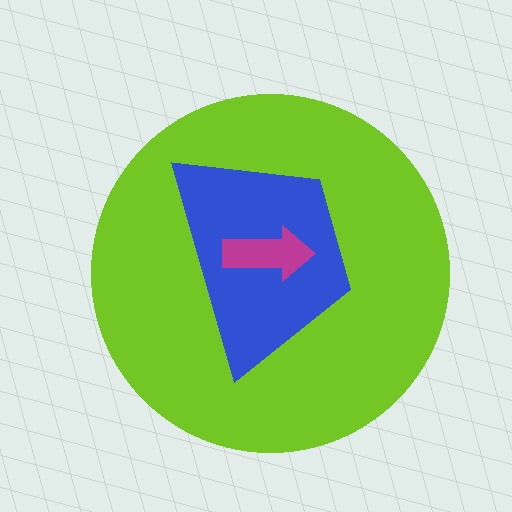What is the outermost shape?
The lime circle.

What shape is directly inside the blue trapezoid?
The magenta arrow.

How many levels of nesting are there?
3.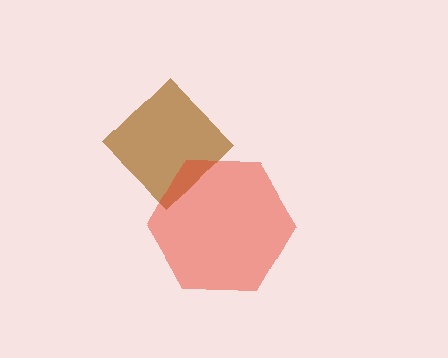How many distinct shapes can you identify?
There are 2 distinct shapes: a brown diamond, a red hexagon.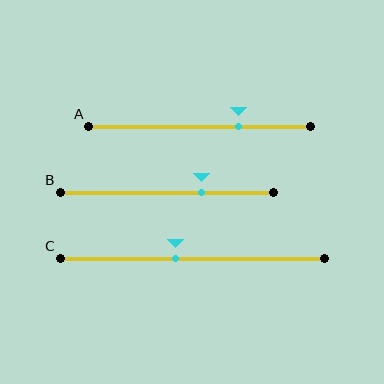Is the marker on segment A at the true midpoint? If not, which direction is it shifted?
No, the marker on segment A is shifted to the right by about 17% of the segment length.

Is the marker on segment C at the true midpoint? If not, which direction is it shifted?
No, the marker on segment C is shifted to the left by about 6% of the segment length.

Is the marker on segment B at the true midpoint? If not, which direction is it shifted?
No, the marker on segment B is shifted to the right by about 16% of the segment length.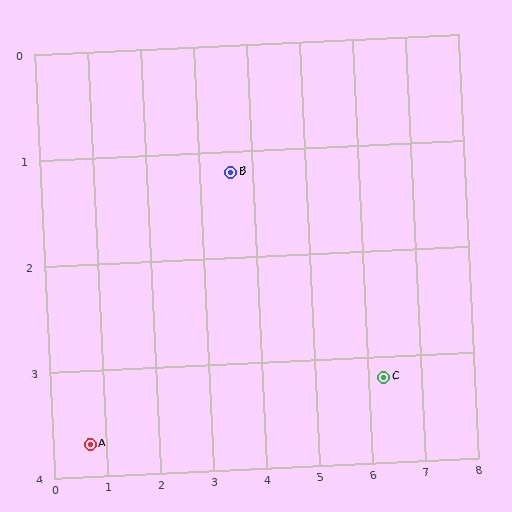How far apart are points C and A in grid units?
Points C and A are about 5.6 grid units apart.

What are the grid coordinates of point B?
Point B is at approximately (3.6, 1.2).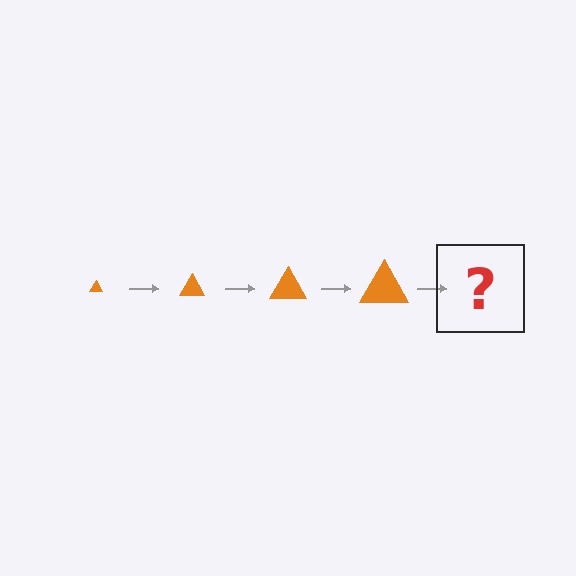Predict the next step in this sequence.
The next step is an orange triangle, larger than the previous one.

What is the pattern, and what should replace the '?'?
The pattern is that the triangle gets progressively larger each step. The '?' should be an orange triangle, larger than the previous one.